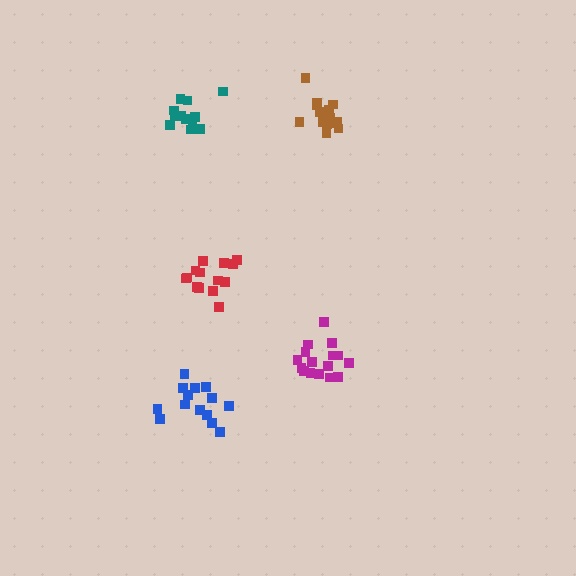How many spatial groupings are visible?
There are 5 spatial groupings.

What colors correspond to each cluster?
The clusters are colored: magenta, red, blue, brown, teal.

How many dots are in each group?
Group 1: 16 dots, Group 2: 14 dots, Group 3: 14 dots, Group 4: 15 dots, Group 5: 12 dots (71 total).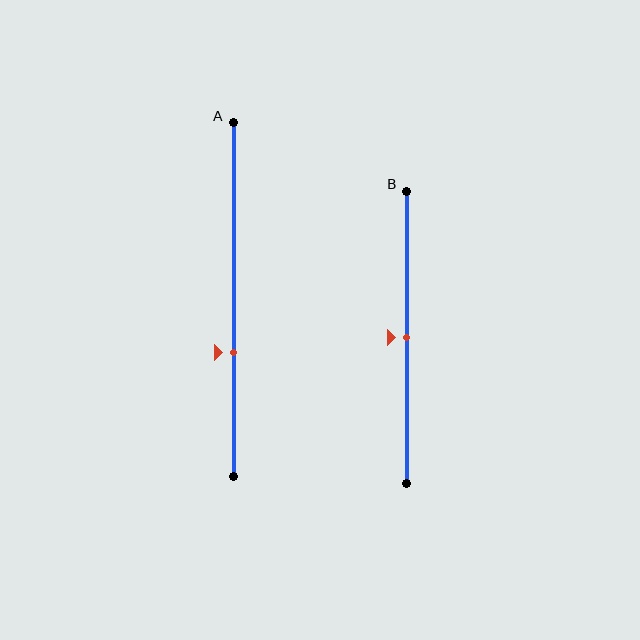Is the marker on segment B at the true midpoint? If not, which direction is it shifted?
Yes, the marker on segment B is at the true midpoint.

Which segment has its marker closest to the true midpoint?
Segment B has its marker closest to the true midpoint.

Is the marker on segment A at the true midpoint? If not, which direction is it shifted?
No, the marker on segment A is shifted downward by about 15% of the segment length.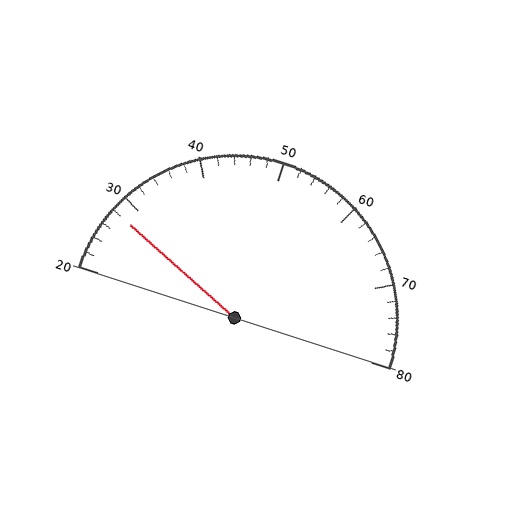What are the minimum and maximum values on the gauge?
The gauge ranges from 20 to 80.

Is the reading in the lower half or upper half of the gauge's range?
The reading is in the lower half of the range (20 to 80).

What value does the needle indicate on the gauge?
The needle indicates approximately 28.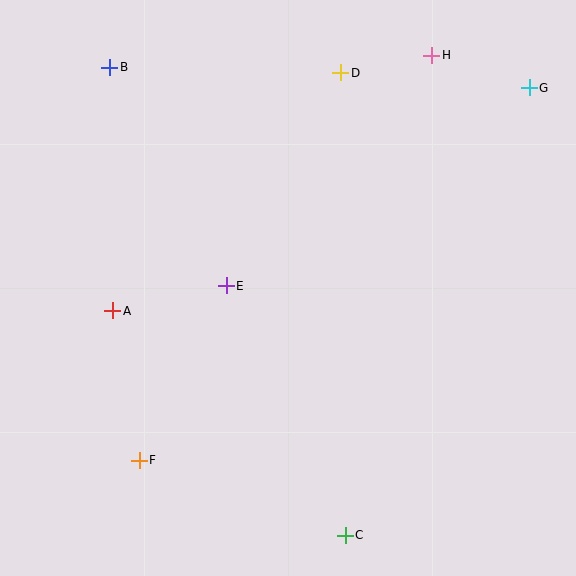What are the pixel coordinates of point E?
Point E is at (226, 286).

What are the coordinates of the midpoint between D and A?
The midpoint between D and A is at (227, 192).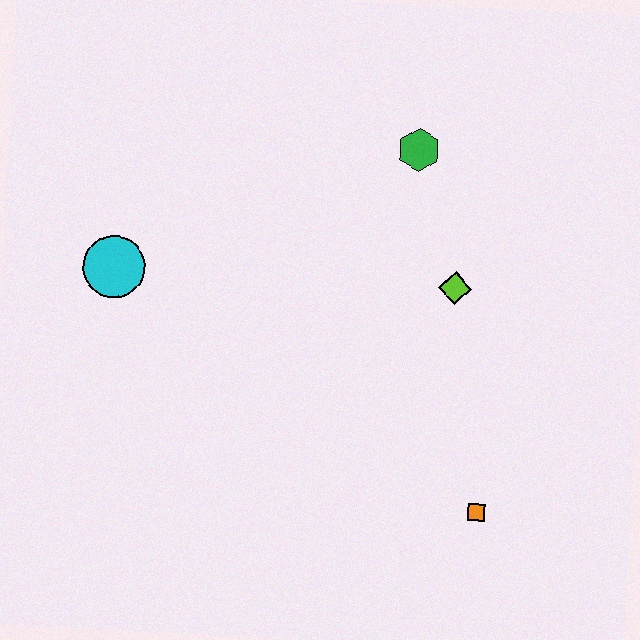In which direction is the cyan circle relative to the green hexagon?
The cyan circle is to the left of the green hexagon.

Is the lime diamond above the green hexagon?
No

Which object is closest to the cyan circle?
The green hexagon is closest to the cyan circle.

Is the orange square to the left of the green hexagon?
No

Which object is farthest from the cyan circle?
The orange square is farthest from the cyan circle.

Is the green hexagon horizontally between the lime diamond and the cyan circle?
Yes